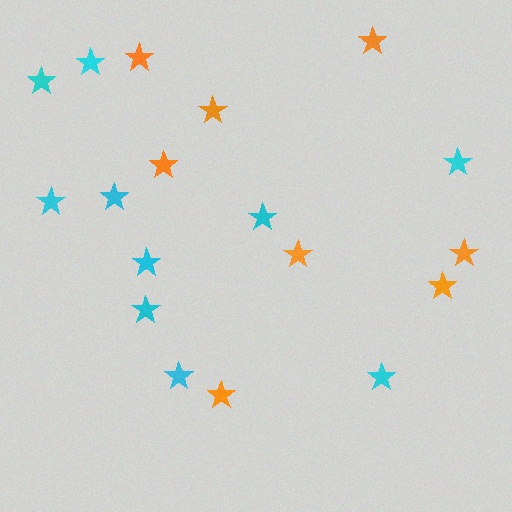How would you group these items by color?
There are 2 groups: one group of cyan stars (10) and one group of orange stars (8).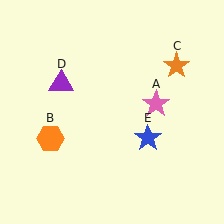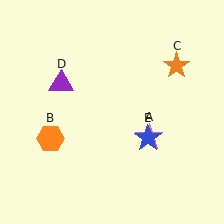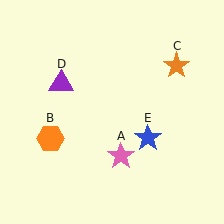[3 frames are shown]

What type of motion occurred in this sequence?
The pink star (object A) rotated clockwise around the center of the scene.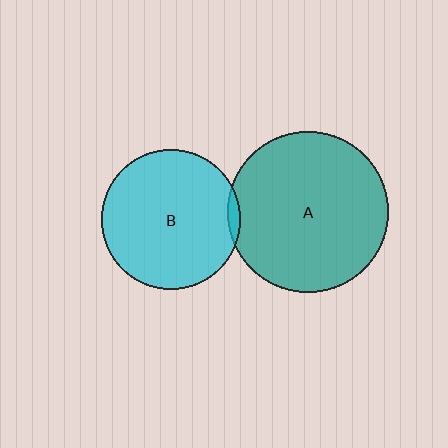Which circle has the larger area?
Circle A (teal).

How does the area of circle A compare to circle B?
Approximately 1.3 times.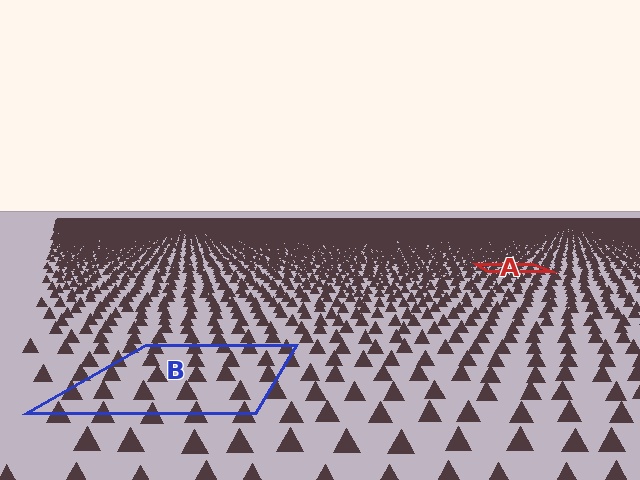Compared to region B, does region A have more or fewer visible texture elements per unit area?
Region A has more texture elements per unit area — they are packed more densely because it is farther away.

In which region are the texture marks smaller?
The texture marks are smaller in region A, because it is farther away.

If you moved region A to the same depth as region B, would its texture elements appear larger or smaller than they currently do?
They would appear larger. At a closer depth, the same texture elements are projected at a bigger on-screen size.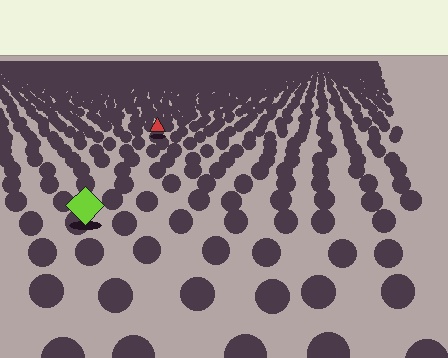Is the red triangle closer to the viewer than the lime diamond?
No. The lime diamond is closer — you can tell from the texture gradient: the ground texture is coarser near it.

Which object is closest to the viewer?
The lime diamond is closest. The texture marks near it are larger and more spread out.